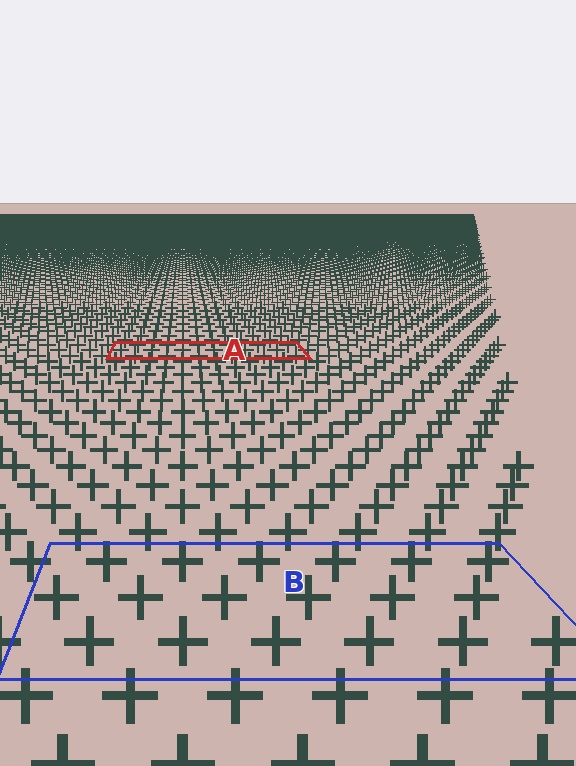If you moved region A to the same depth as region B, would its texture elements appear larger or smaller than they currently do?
They would appear larger. At a closer depth, the same texture elements are projected at a bigger on-screen size.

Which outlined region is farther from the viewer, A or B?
Region A is farther from the viewer — the texture elements inside it appear smaller and more densely packed.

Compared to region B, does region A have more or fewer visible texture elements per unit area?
Region A has more texture elements per unit area — they are packed more densely because it is farther away.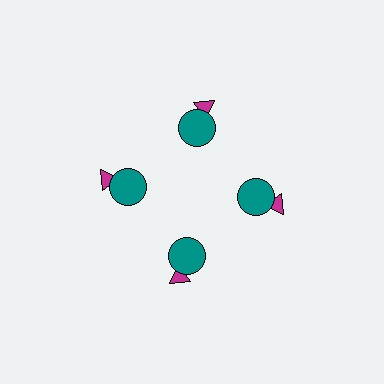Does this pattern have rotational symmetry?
Yes, this pattern has 4-fold rotational symmetry. It looks the same after rotating 90 degrees around the center.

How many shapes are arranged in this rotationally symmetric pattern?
There are 8 shapes, arranged in 4 groups of 2.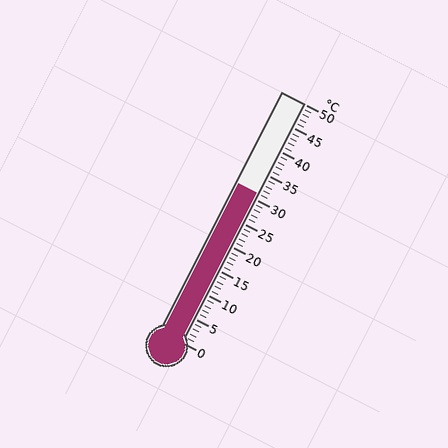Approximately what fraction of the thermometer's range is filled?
The thermometer is filled to approximately 60% of its range.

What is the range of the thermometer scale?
The thermometer scale ranges from 0°C to 50°C.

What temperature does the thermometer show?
The thermometer shows approximately 31°C.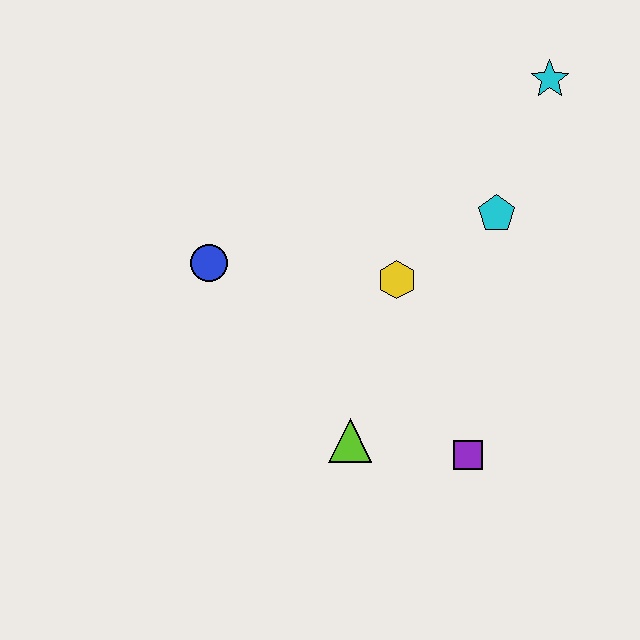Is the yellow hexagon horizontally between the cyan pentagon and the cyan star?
No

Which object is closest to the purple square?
The lime triangle is closest to the purple square.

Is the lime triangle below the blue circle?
Yes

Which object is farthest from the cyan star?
The lime triangle is farthest from the cyan star.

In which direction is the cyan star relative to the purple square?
The cyan star is above the purple square.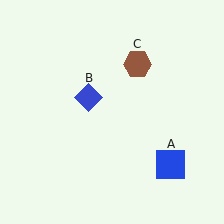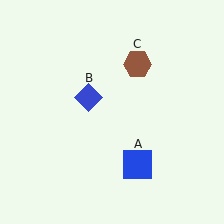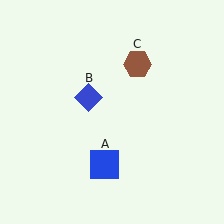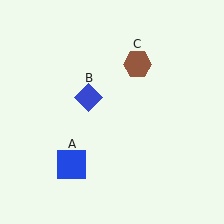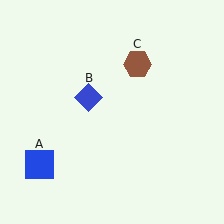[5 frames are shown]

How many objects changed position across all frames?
1 object changed position: blue square (object A).